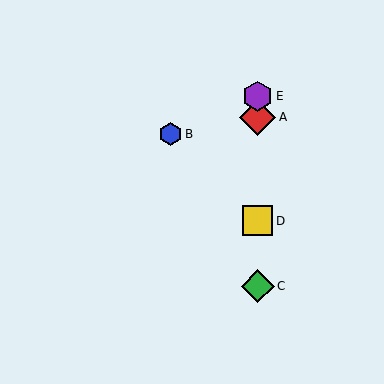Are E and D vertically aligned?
Yes, both are at x≈258.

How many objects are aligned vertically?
4 objects (A, C, D, E) are aligned vertically.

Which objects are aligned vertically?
Objects A, C, D, E are aligned vertically.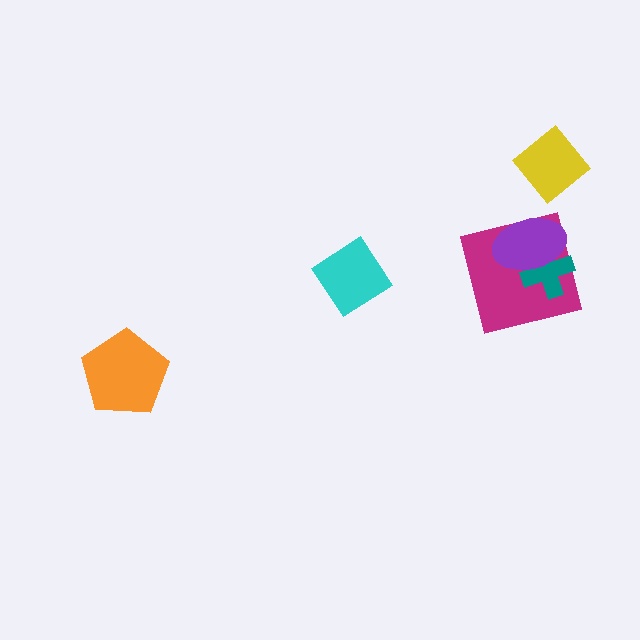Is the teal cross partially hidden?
Yes, it is partially covered by another shape.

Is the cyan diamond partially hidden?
No, no other shape covers it.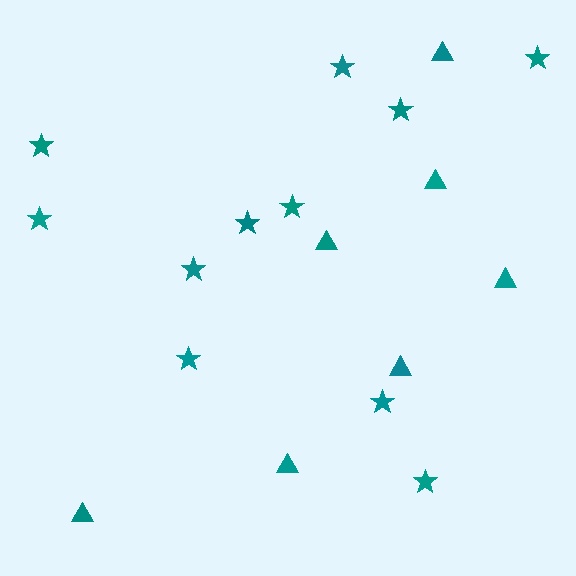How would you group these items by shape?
There are 2 groups: one group of stars (11) and one group of triangles (7).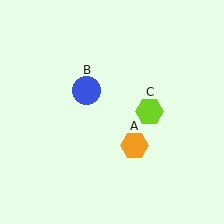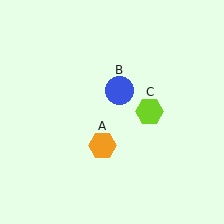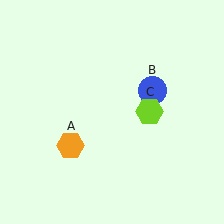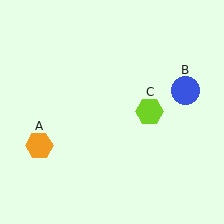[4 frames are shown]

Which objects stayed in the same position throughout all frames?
Lime hexagon (object C) remained stationary.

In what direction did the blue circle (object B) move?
The blue circle (object B) moved right.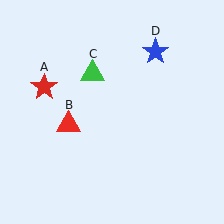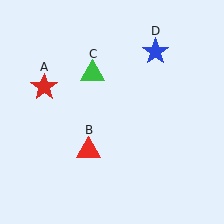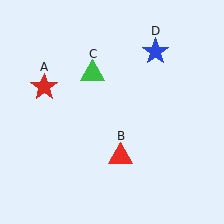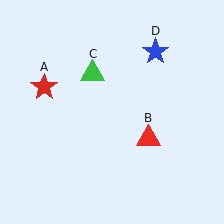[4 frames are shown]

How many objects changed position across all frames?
1 object changed position: red triangle (object B).